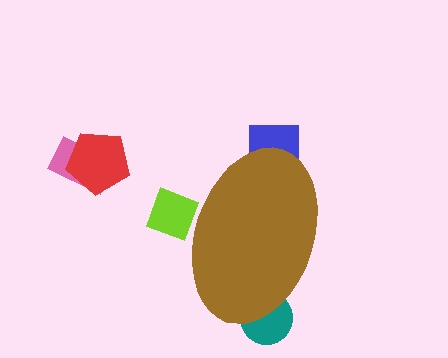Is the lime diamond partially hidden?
Yes, the lime diamond is partially hidden behind the brown ellipse.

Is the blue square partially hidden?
Yes, the blue square is partially hidden behind the brown ellipse.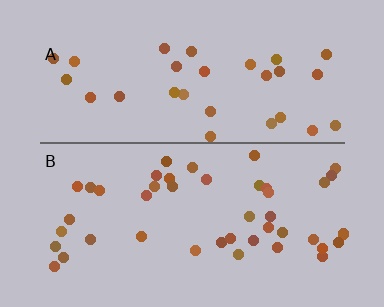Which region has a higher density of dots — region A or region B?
B (the bottom).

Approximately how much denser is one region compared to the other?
Approximately 1.4× — region B over region A.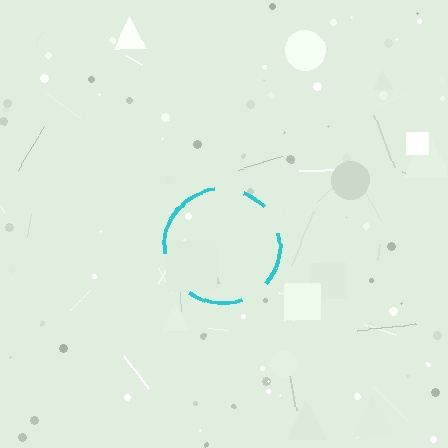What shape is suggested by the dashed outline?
The dashed outline suggests a circle.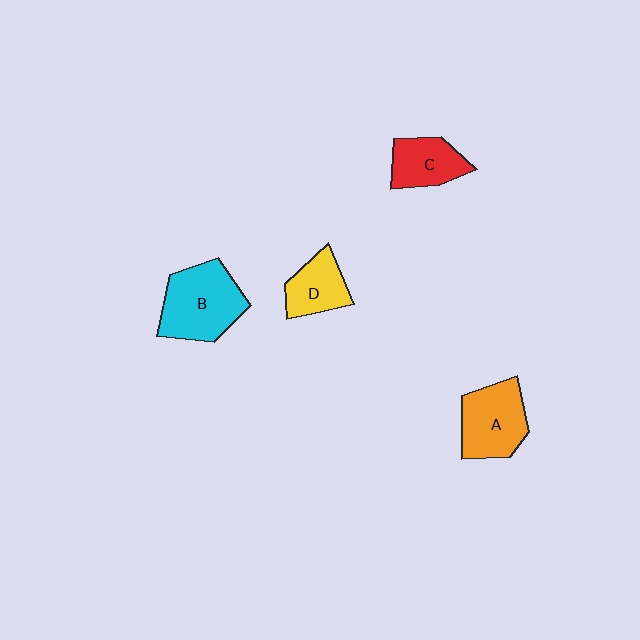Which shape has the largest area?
Shape B (cyan).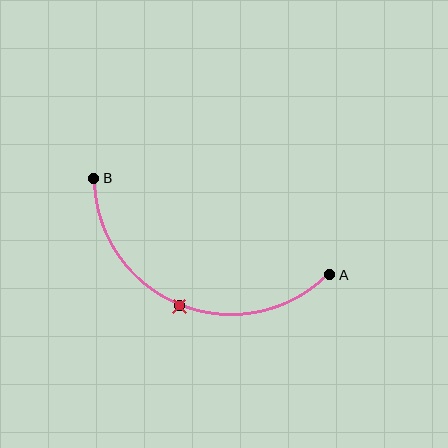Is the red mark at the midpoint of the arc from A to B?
Yes. The red mark lies on the arc at equal arc-length from both A and B — it is the arc midpoint.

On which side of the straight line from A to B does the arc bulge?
The arc bulges below the straight line connecting A and B.